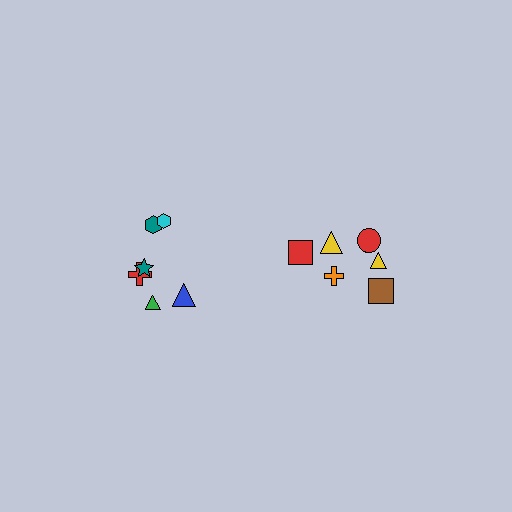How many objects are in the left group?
There are 6 objects.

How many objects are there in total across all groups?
There are 14 objects.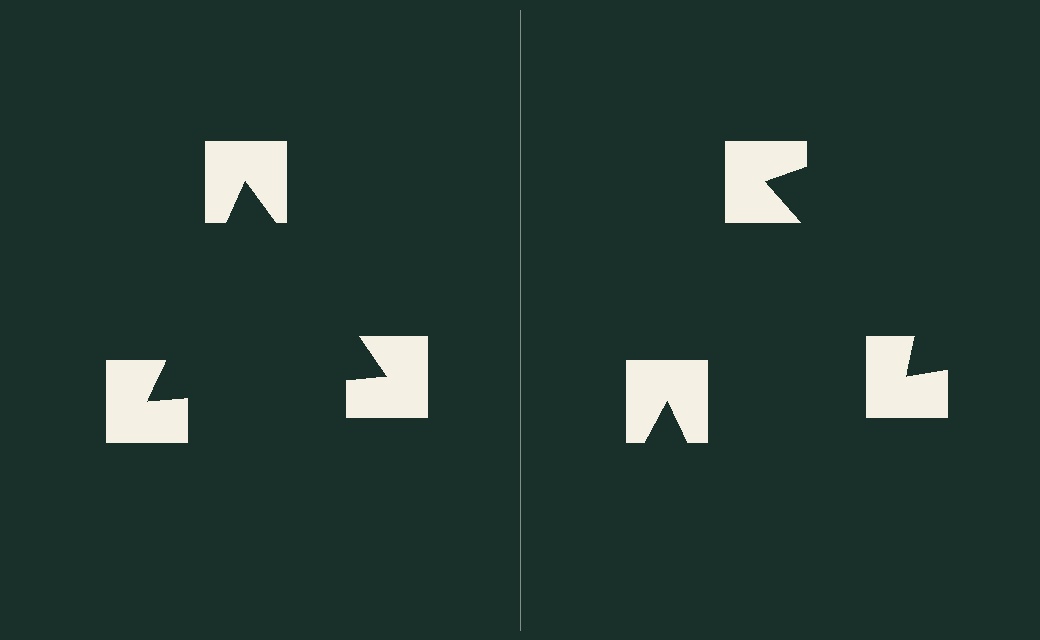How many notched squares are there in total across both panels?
6 — 3 on each side.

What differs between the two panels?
The notched squares are positioned identically on both sides; only the wedge orientations differ. On the left they align to a triangle; on the right they are misaligned.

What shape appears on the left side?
An illusory triangle.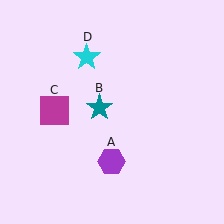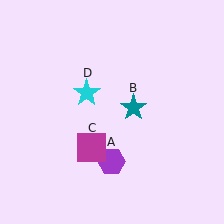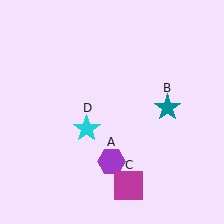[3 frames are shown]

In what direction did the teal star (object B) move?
The teal star (object B) moved right.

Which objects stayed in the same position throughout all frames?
Purple hexagon (object A) remained stationary.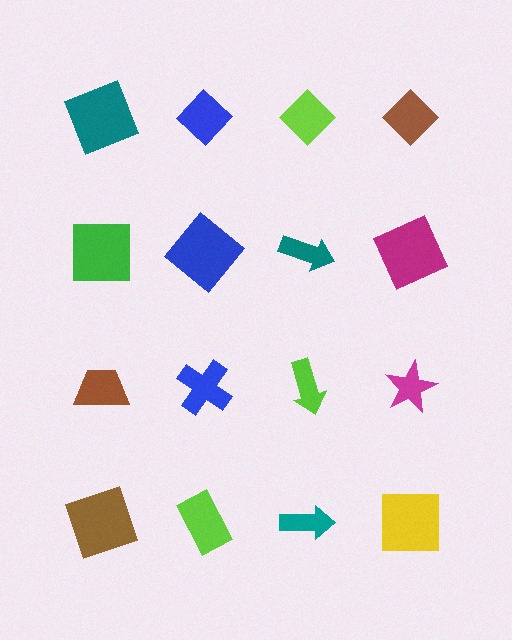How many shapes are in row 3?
4 shapes.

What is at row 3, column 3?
A lime arrow.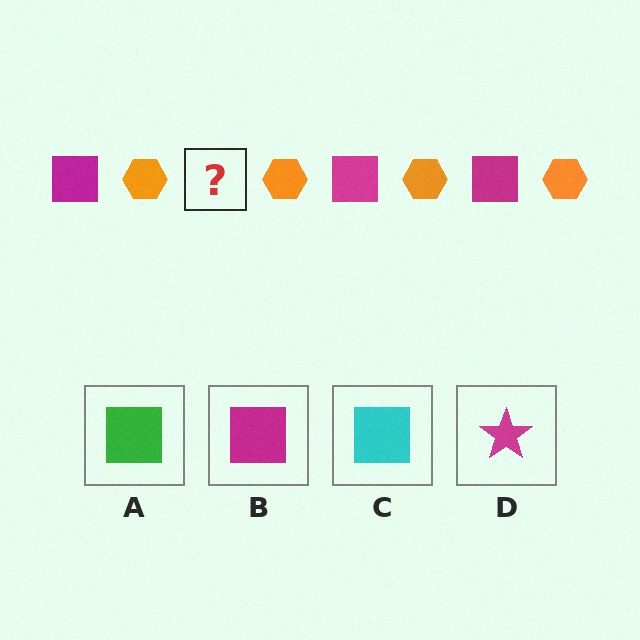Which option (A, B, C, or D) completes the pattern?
B.